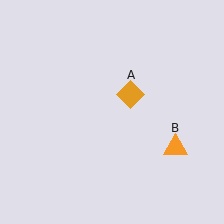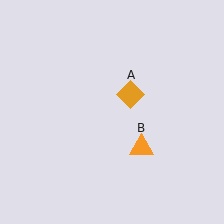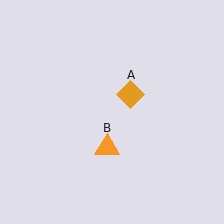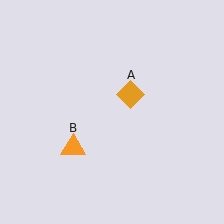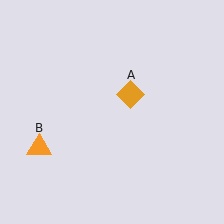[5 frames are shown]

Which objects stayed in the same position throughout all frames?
Orange diamond (object A) remained stationary.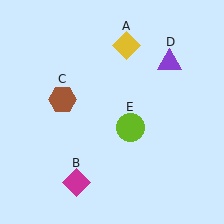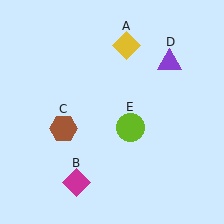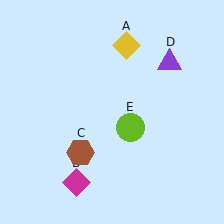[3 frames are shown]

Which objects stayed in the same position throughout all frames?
Yellow diamond (object A) and magenta diamond (object B) and purple triangle (object D) and lime circle (object E) remained stationary.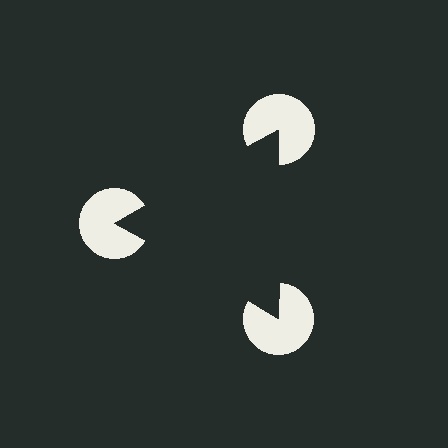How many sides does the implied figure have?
3 sides.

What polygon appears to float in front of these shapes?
An illusory triangle — its edges are inferred from the aligned wedge cuts in the pac-man discs, not physically drawn.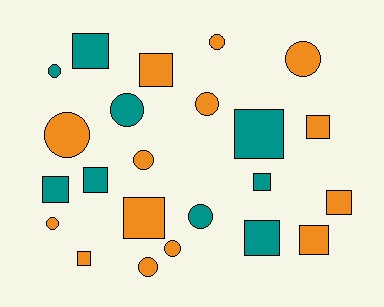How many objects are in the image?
There are 23 objects.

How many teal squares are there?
There are 6 teal squares.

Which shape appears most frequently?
Square, with 12 objects.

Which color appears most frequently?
Orange, with 14 objects.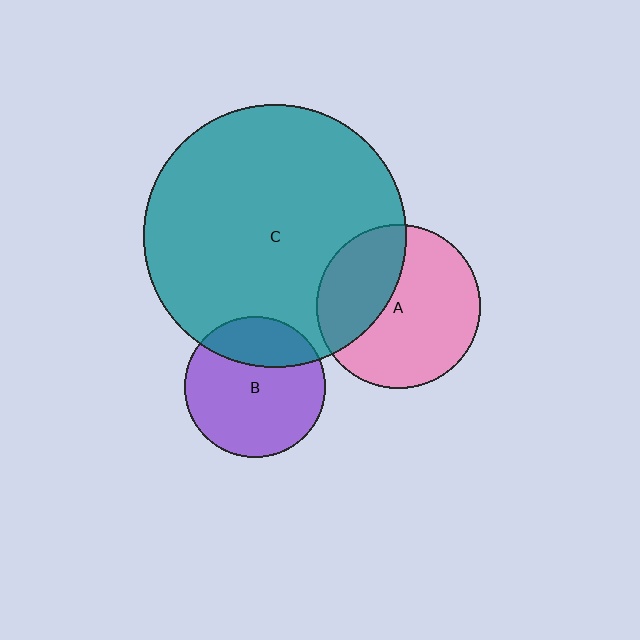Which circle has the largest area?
Circle C (teal).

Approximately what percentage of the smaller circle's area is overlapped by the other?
Approximately 25%.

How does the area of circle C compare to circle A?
Approximately 2.6 times.